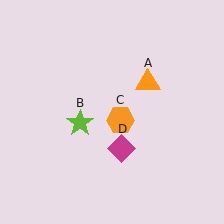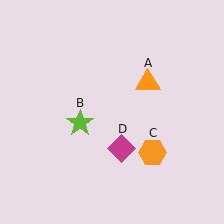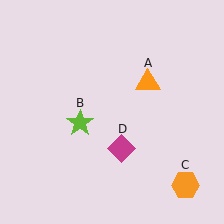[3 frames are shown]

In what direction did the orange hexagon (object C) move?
The orange hexagon (object C) moved down and to the right.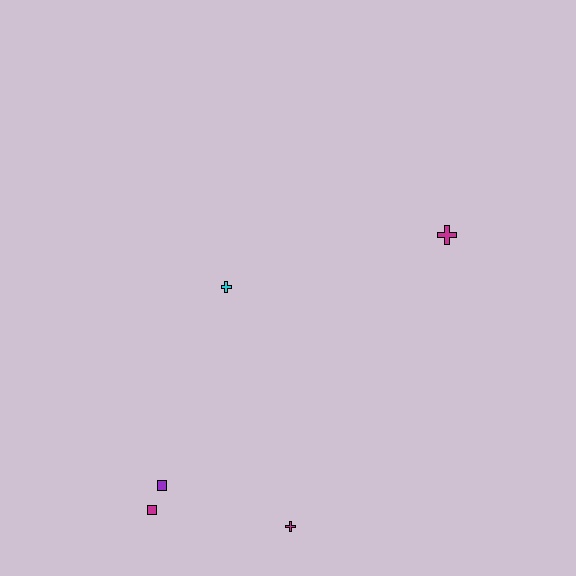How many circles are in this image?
There are no circles.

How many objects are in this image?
There are 5 objects.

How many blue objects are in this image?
There are no blue objects.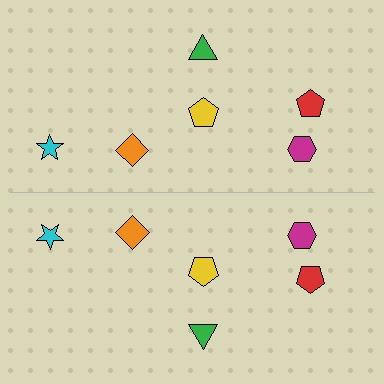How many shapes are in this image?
There are 12 shapes in this image.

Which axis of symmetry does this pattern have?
The pattern has a horizontal axis of symmetry running through the center of the image.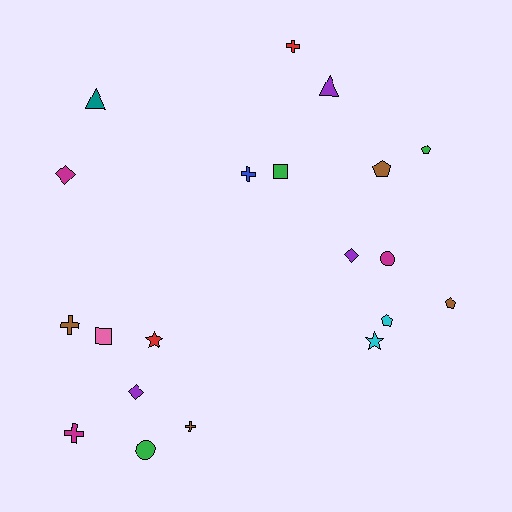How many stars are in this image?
There are 2 stars.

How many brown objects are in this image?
There are 4 brown objects.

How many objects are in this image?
There are 20 objects.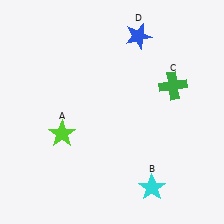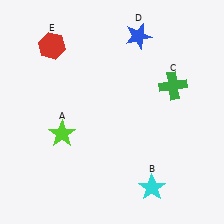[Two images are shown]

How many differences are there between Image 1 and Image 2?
There is 1 difference between the two images.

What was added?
A red hexagon (E) was added in Image 2.